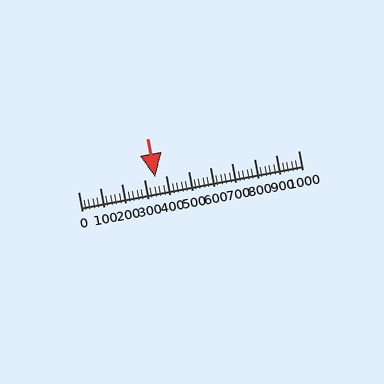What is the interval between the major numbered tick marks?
The major tick marks are spaced 100 units apart.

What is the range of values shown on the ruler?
The ruler shows values from 0 to 1000.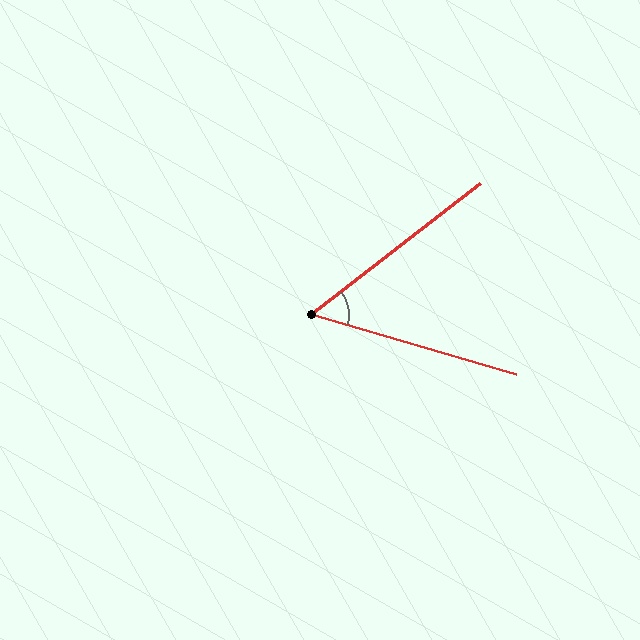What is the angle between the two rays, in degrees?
Approximately 54 degrees.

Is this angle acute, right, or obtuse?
It is acute.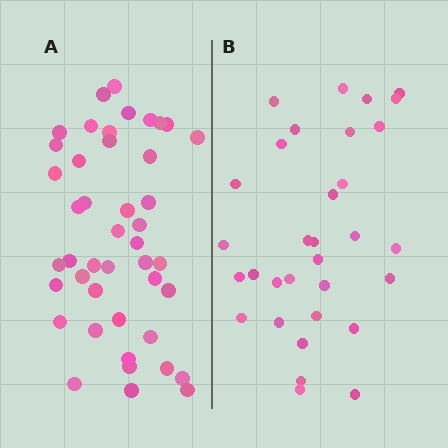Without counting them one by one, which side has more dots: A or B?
Region A (the left region) has more dots.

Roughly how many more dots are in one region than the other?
Region A has roughly 12 or so more dots than region B.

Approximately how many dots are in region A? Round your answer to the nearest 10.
About 40 dots. (The exact count is 44, which rounds to 40.)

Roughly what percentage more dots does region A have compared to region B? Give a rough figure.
About 40% more.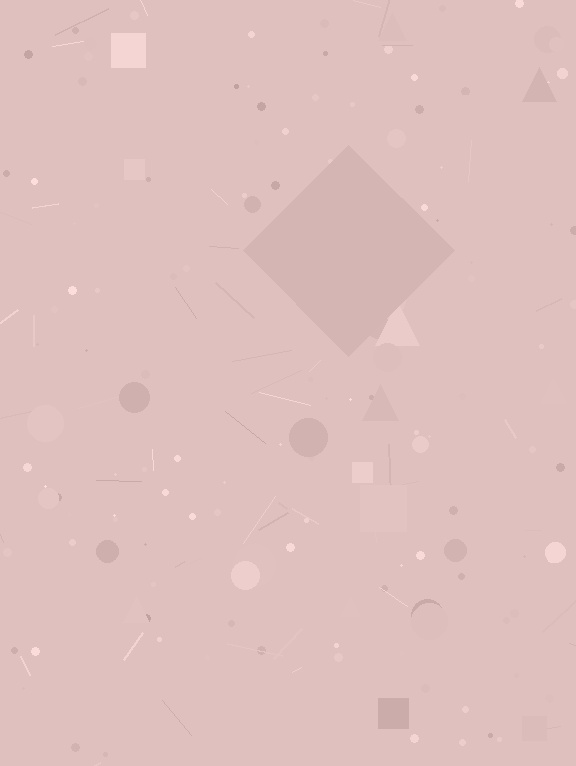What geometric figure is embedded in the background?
A diamond is embedded in the background.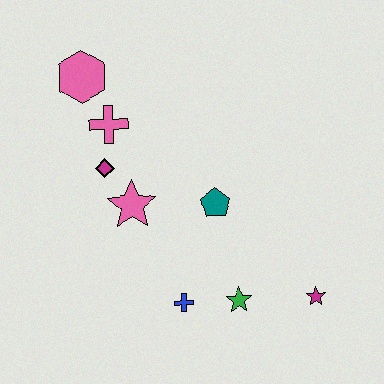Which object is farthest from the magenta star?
The pink hexagon is farthest from the magenta star.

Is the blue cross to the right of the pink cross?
Yes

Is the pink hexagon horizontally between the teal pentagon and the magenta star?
No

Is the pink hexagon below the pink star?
No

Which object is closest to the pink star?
The magenta diamond is closest to the pink star.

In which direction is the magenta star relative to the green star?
The magenta star is to the right of the green star.